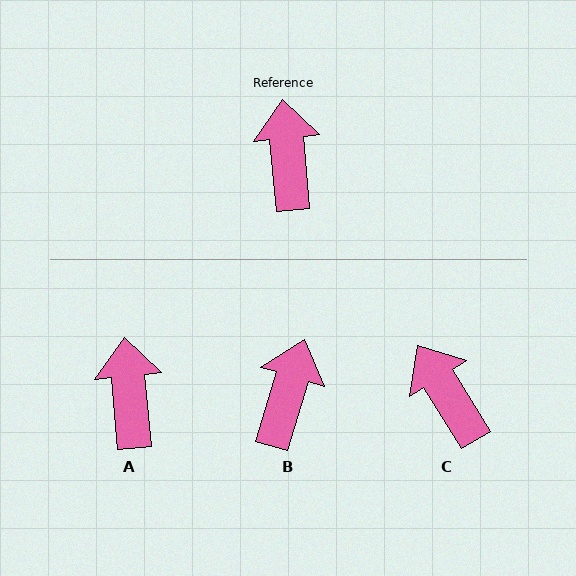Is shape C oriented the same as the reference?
No, it is off by about 27 degrees.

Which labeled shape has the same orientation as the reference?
A.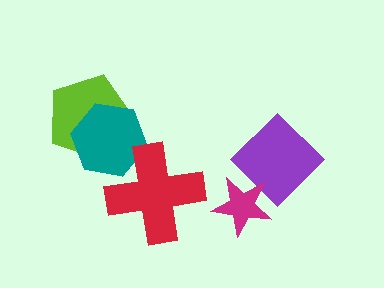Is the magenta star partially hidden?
No, no other shape covers it.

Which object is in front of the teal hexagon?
The red cross is in front of the teal hexagon.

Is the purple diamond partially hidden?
Yes, it is partially covered by another shape.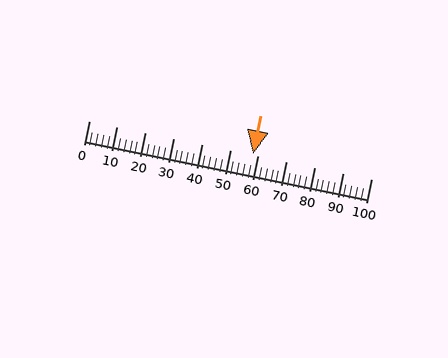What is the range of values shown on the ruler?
The ruler shows values from 0 to 100.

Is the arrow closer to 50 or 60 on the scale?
The arrow is closer to 60.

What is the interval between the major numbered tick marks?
The major tick marks are spaced 10 units apart.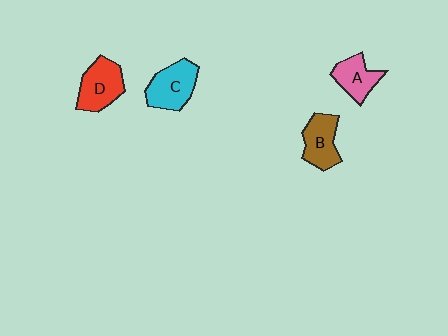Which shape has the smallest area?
Shape A (pink).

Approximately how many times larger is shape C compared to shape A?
Approximately 1.4 times.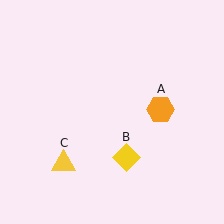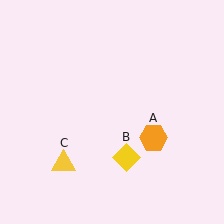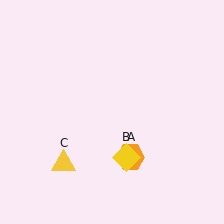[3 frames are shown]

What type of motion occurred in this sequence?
The orange hexagon (object A) rotated clockwise around the center of the scene.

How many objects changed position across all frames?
1 object changed position: orange hexagon (object A).